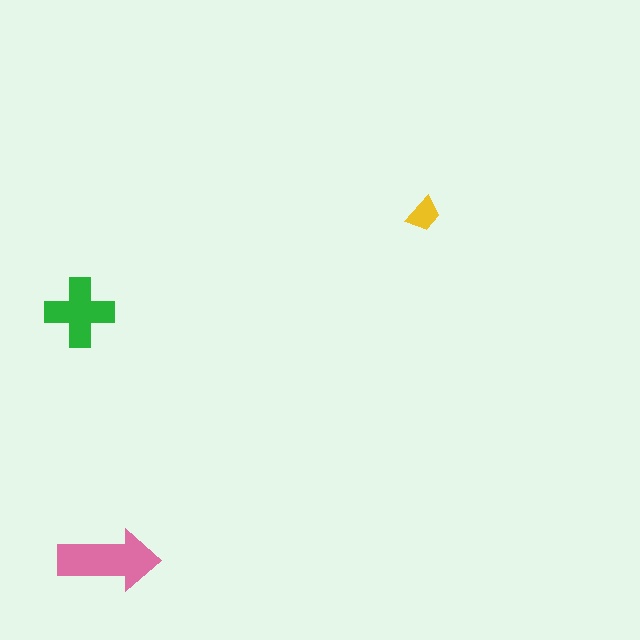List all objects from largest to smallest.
The pink arrow, the green cross, the yellow trapezoid.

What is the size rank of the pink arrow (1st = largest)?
1st.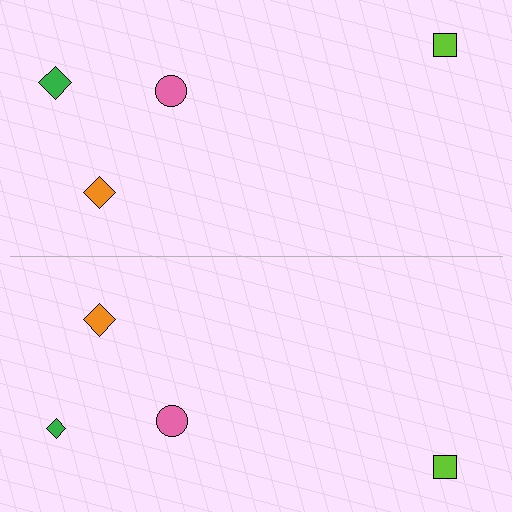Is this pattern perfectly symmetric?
No, the pattern is not perfectly symmetric. The green diamond on the bottom side has a different size than its mirror counterpart.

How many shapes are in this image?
There are 8 shapes in this image.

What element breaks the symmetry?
The green diamond on the bottom side has a different size than its mirror counterpart.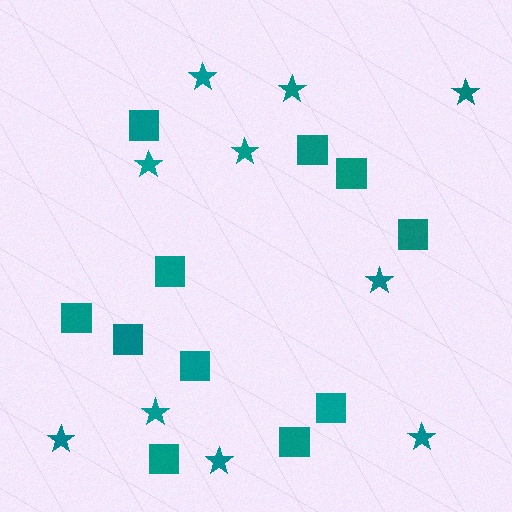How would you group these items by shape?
There are 2 groups: one group of stars (10) and one group of squares (11).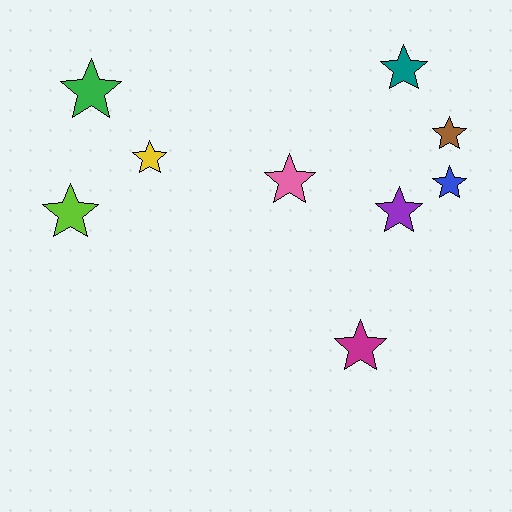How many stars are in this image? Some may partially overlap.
There are 9 stars.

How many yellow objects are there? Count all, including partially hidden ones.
There is 1 yellow object.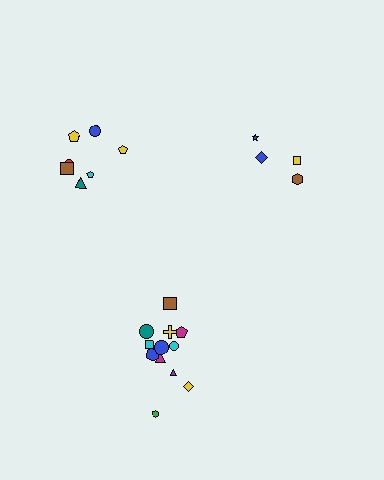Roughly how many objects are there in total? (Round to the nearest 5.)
Roughly 25 objects in total.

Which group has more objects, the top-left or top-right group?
The top-left group.